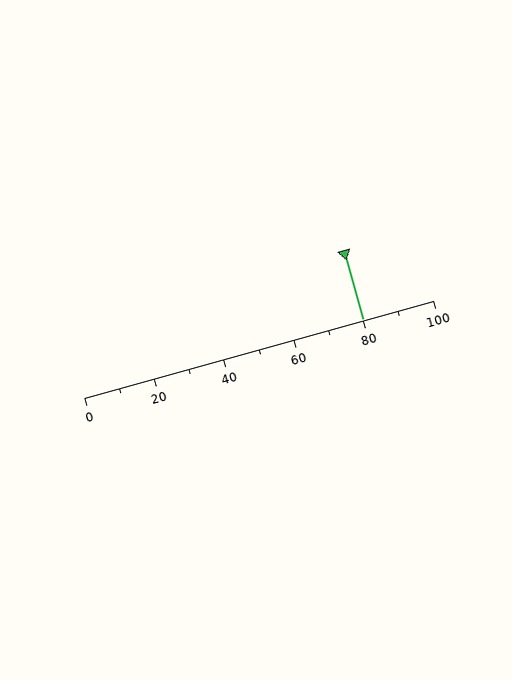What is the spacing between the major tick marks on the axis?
The major ticks are spaced 20 apart.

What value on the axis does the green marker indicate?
The marker indicates approximately 80.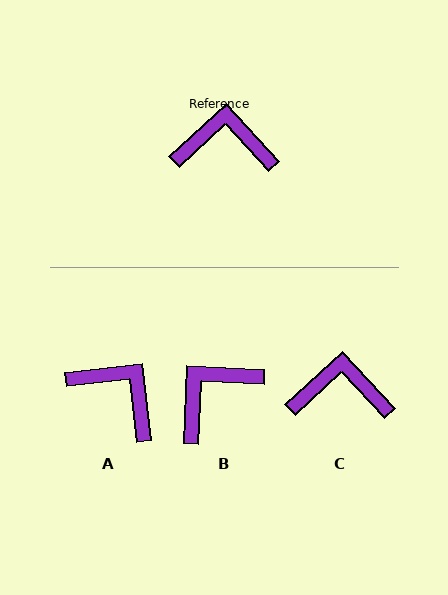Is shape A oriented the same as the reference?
No, it is off by about 36 degrees.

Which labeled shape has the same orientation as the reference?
C.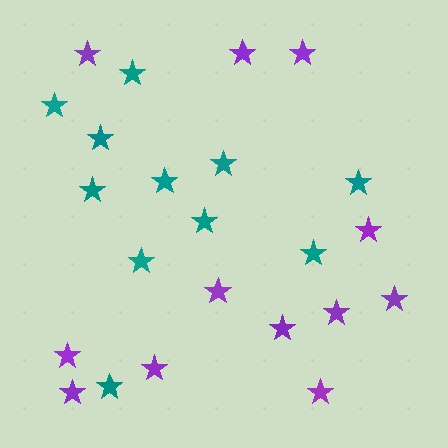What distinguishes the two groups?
There are 2 groups: one group of teal stars (11) and one group of purple stars (12).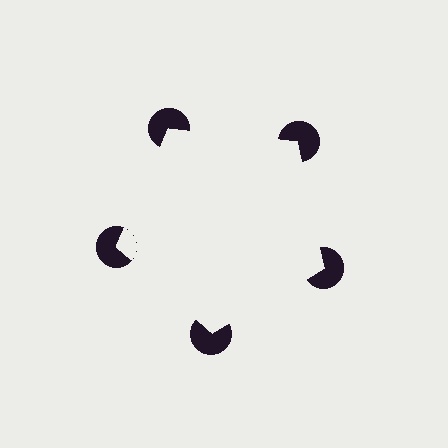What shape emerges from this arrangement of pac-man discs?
An illusory pentagon — its edges are inferred from the aligned wedge cuts in the pac-man discs, not physically drawn.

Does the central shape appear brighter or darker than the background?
It typically appears slightly brighter than the background, even though no actual brightness change is drawn.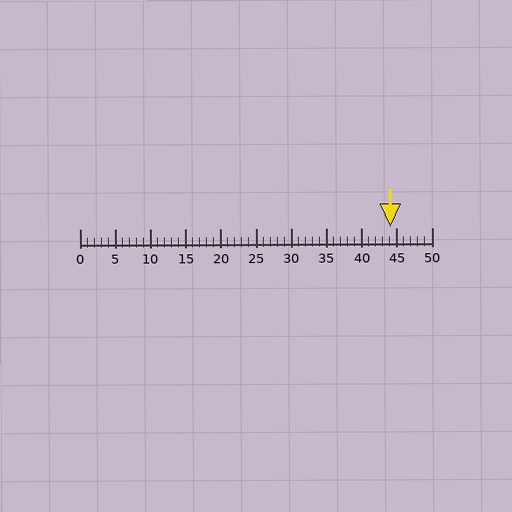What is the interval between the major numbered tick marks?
The major tick marks are spaced 5 units apart.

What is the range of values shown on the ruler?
The ruler shows values from 0 to 50.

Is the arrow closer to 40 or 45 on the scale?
The arrow is closer to 45.